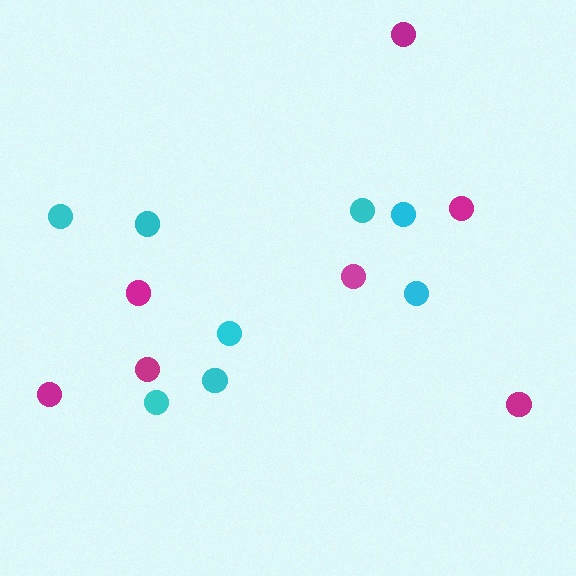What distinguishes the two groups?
There are 2 groups: one group of magenta circles (7) and one group of cyan circles (8).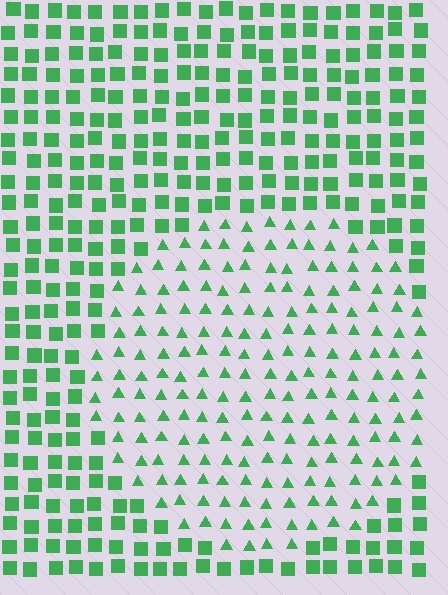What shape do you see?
I see a circle.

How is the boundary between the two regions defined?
The boundary is defined by a change in element shape: triangles inside vs. squares outside. All elements share the same color and spacing.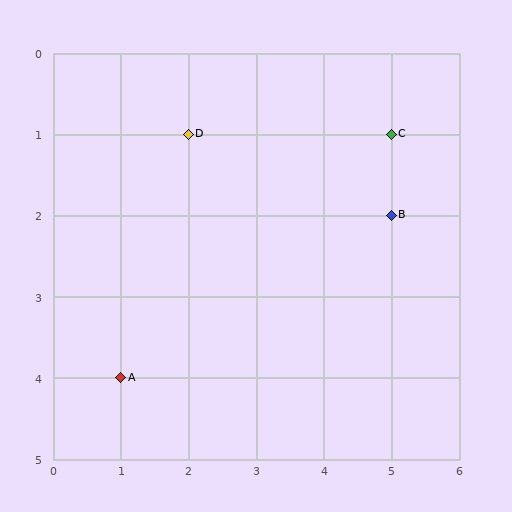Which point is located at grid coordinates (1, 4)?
Point A is at (1, 4).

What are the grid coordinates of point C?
Point C is at grid coordinates (5, 1).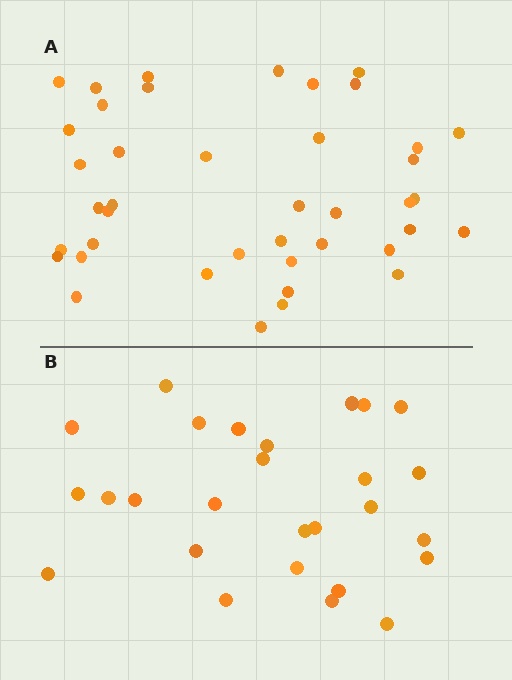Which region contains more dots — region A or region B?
Region A (the top region) has more dots.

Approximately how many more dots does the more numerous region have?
Region A has approximately 15 more dots than region B.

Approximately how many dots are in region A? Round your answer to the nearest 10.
About 40 dots. (The exact count is 41, which rounds to 40.)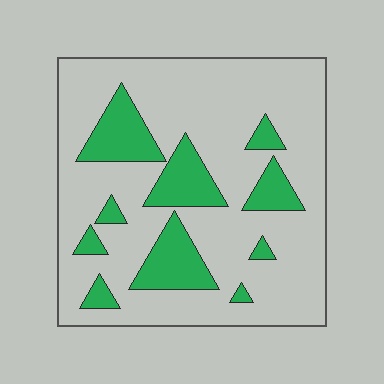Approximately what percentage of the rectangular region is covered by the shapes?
Approximately 20%.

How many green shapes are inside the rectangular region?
10.